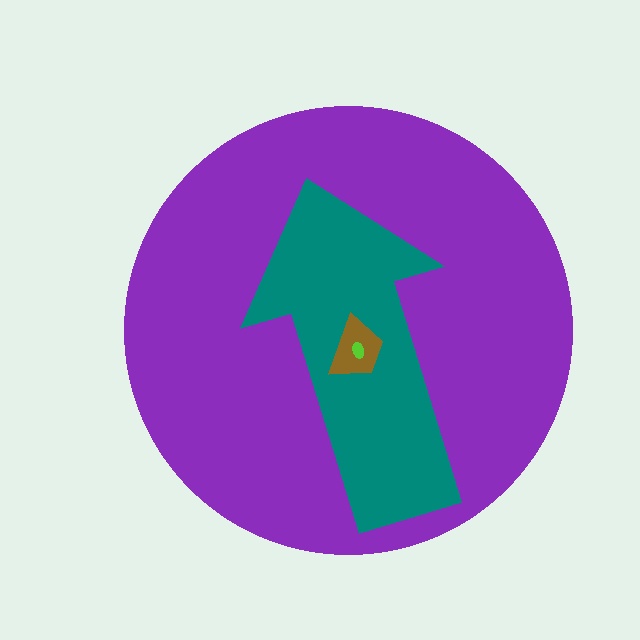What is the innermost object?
The lime ellipse.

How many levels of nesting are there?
4.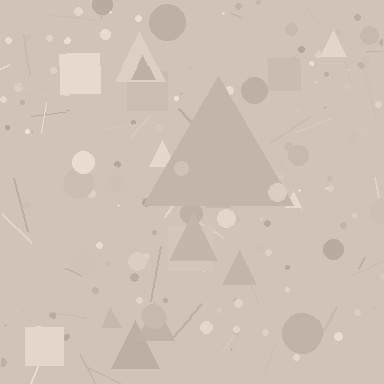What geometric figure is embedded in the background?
A triangle is embedded in the background.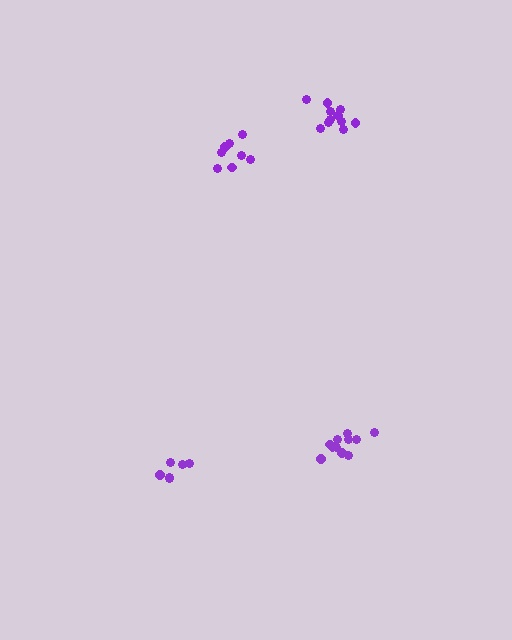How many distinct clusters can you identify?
There are 4 distinct clusters.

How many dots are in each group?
Group 1: 6 dots, Group 2: 11 dots, Group 3: 11 dots, Group 4: 8 dots (36 total).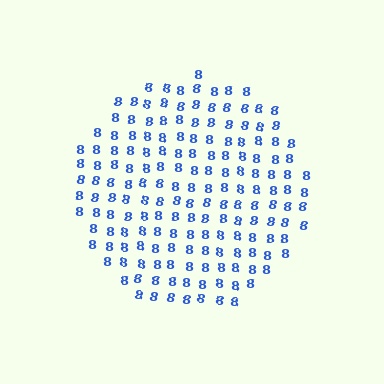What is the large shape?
The large shape is a circle.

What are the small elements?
The small elements are digit 8's.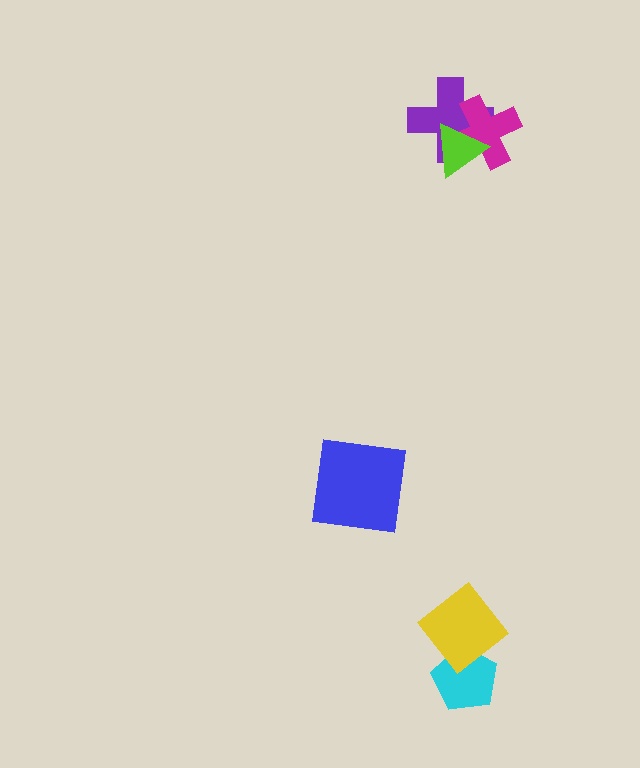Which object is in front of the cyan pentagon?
The yellow diamond is in front of the cyan pentagon.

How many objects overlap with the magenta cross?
2 objects overlap with the magenta cross.